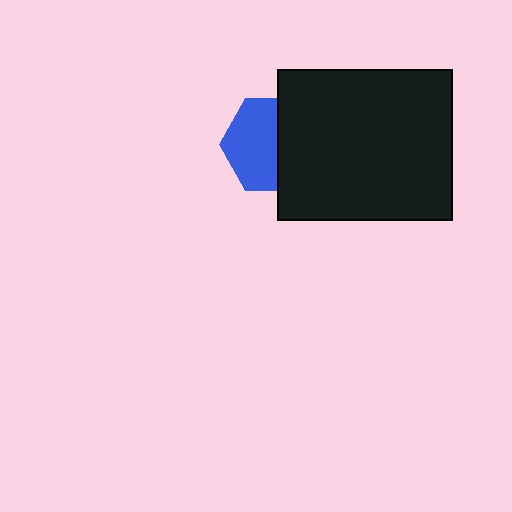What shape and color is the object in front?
The object in front is a black rectangle.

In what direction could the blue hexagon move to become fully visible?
The blue hexagon could move left. That would shift it out from behind the black rectangle entirely.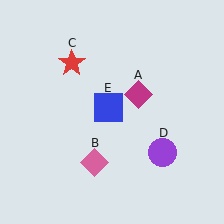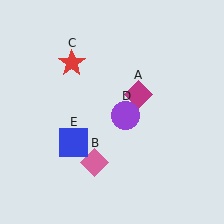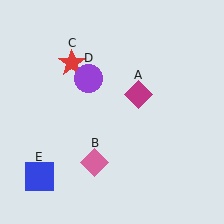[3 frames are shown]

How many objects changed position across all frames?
2 objects changed position: purple circle (object D), blue square (object E).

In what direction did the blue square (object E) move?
The blue square (object E) moved down and to the left.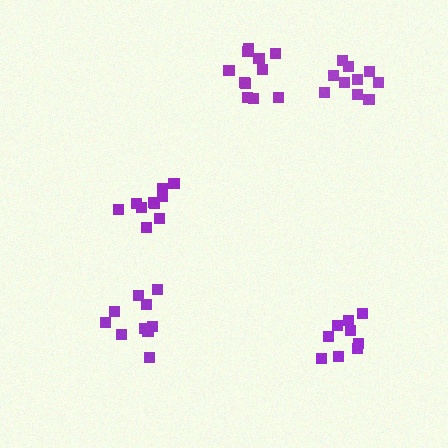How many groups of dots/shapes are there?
There are 5 groups.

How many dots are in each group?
Group 1: 10 dots, Group 2: 11 dots, Group 3: 9 dots, Group 4: 10 dots, Group 5: 10 dots (50 total).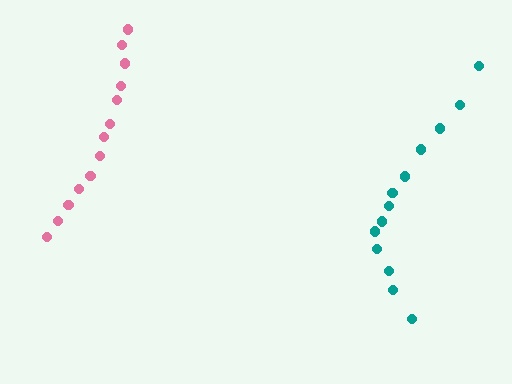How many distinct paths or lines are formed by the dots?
There are 2 distinct paths.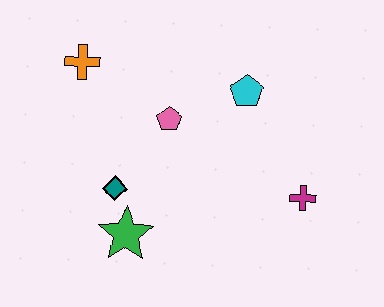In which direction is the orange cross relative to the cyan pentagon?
The orange cross is to the left of the cyan pentagon.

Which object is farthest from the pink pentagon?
The magenta cross is farthest from the pink pentagon.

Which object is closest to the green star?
The teal diamond is closest to the green star.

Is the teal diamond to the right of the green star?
No